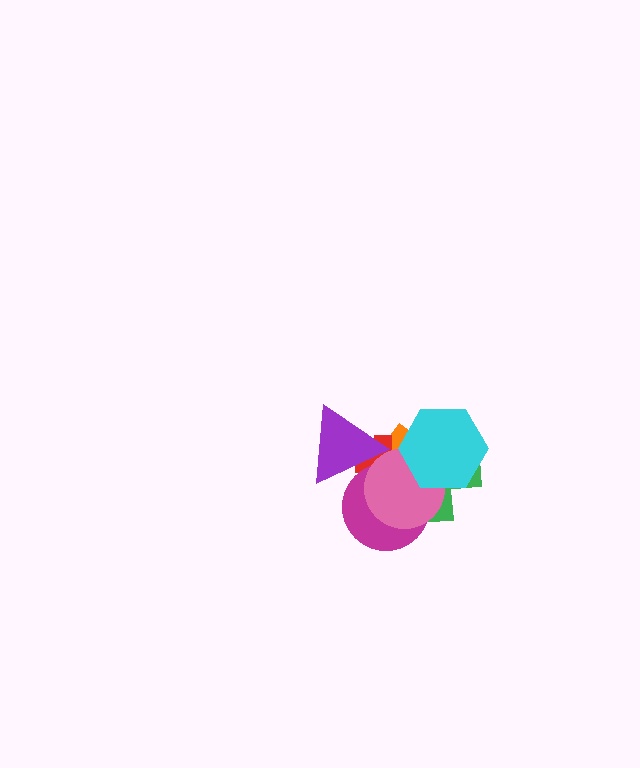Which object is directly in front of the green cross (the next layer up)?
The magenta circle is directly in front of the green cross.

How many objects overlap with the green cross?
5 objects overlap with the green cross.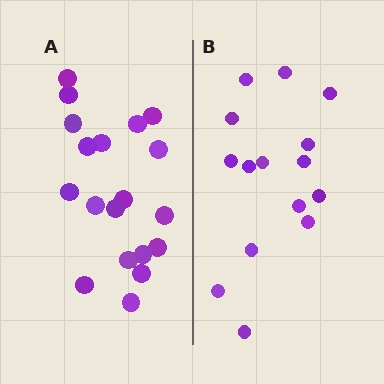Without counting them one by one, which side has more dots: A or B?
Region A (the left region) has more dots.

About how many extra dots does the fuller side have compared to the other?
Region A has about 4 more dots than region B.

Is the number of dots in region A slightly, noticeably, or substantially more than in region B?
Region A has noticeably more, but not dramatically so. The ratio is roughly 1.3 to 1.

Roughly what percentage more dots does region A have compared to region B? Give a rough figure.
About 25% more.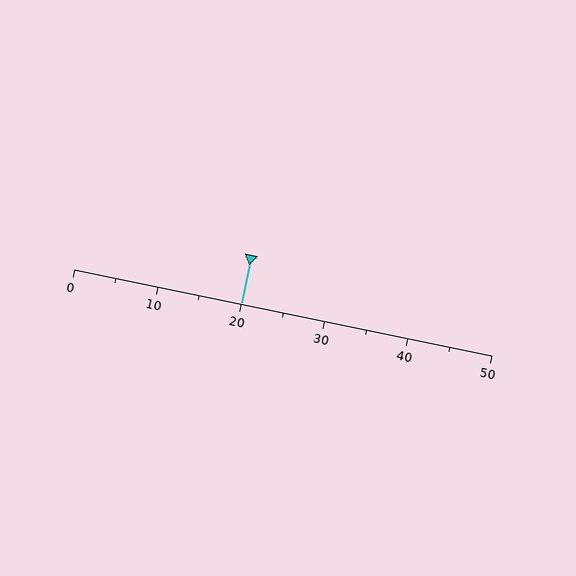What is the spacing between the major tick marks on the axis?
The major ticks are spaced 10 apart.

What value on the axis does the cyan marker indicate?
The marker indicates approximately 20.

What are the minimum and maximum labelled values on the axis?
The axis runs from 0 to 50.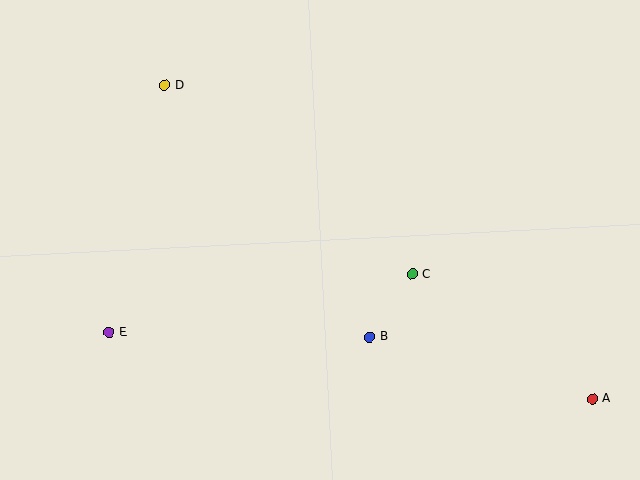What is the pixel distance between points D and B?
The distance between D and B is 325 pixels.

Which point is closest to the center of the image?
Point C at (412, 274) is closest to the center.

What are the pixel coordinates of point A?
Point A is at (592, 399).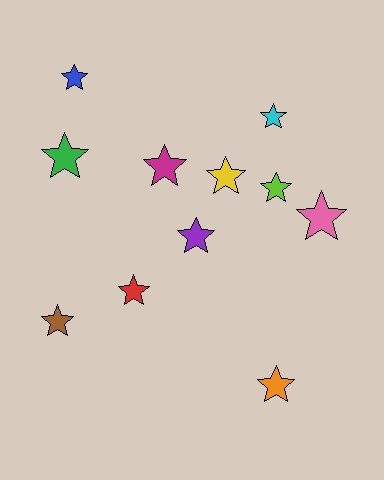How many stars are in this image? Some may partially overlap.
There are 11 stars.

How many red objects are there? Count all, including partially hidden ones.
There is 1 red object.